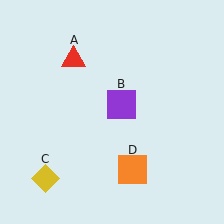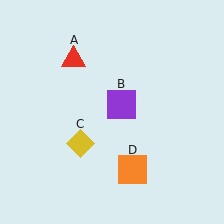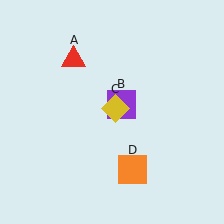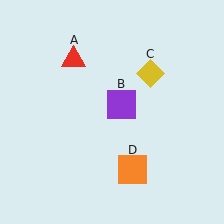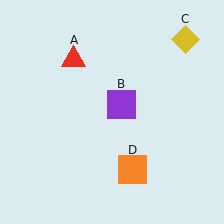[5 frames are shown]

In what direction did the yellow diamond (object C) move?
The yellow diamond (object C) moved up and to the right.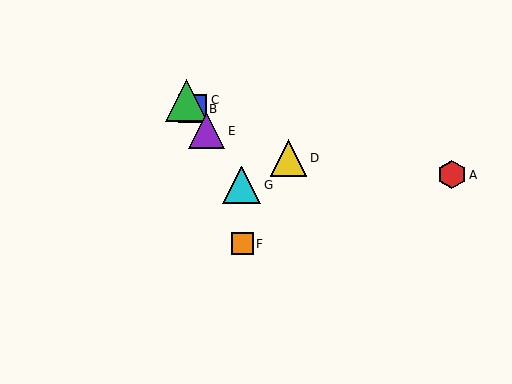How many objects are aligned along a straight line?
4 objects (B, C, E, G) are aligned along a straight line.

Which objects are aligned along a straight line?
Objects B, C, E, G are aligned along a straight line.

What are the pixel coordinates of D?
Object D is at (289, 158).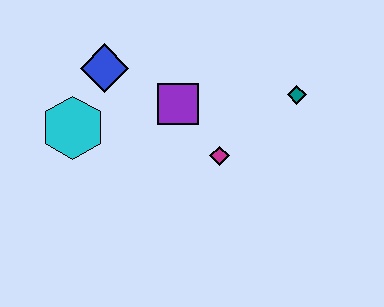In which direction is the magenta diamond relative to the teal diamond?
The magenta diamond is to the left of the teal diamond.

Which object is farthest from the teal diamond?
The cyan hexagon is farthest from the teal diamond.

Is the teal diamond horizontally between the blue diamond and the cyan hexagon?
No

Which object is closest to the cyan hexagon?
The blue diamond is closest to the cyan hexagon.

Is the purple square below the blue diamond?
Yes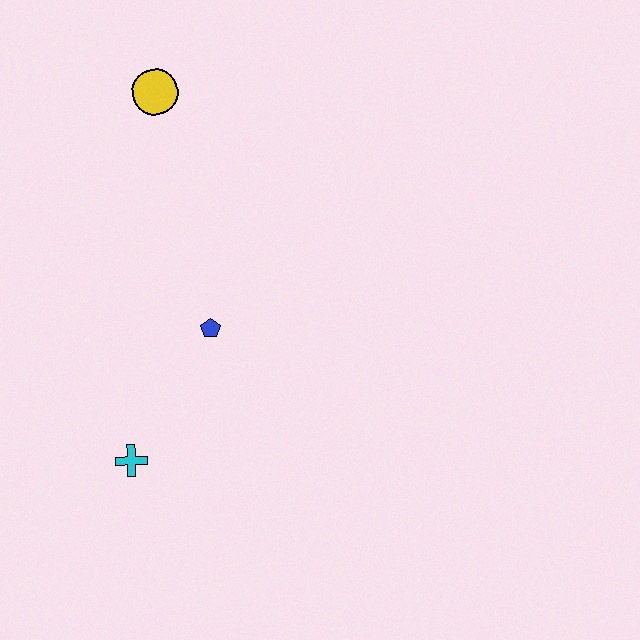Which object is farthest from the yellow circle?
The cyan cross is farthest from the yellow circle.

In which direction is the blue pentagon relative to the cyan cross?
The blue pentagon is above the cyan cross.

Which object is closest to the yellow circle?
The blue pentagon is closest to the yellow circle.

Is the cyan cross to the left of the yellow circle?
Yes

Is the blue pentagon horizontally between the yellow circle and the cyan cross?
No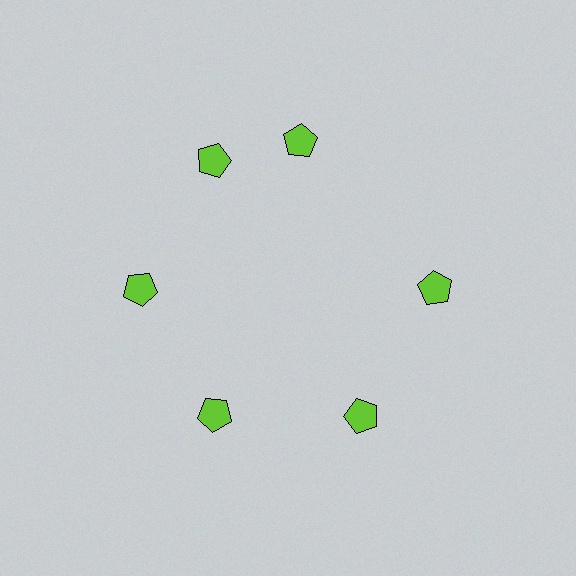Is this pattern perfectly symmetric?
No. The 6 lime pentagons are arranged in a ring, but one element near the 1 o'clock position is rotated out of alignment along the ring, breaking the 6-fold rotational symmetry.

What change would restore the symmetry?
The symmetry would be restored by rotating it back into even spacing with its neighbors so that all 6 pentagons sit at equal angles and equal distance from the center.